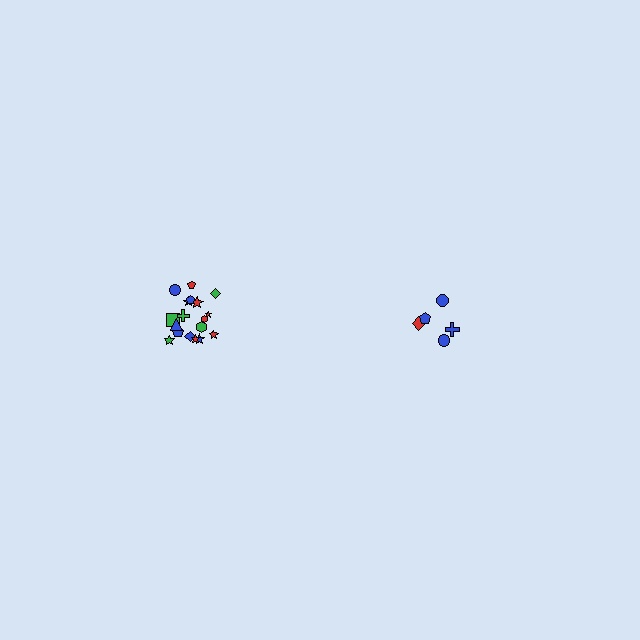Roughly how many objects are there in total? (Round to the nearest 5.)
Roughly 25 objects in total.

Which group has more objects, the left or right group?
The left group.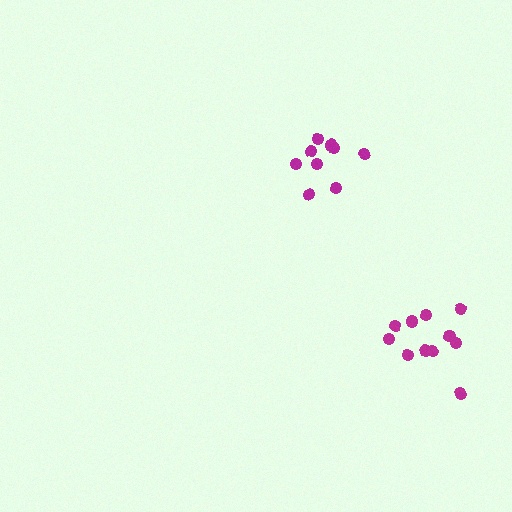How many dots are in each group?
Group 1: 11 dots, Group 2: 9 dots (20 total).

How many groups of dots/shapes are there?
There are 2 groups.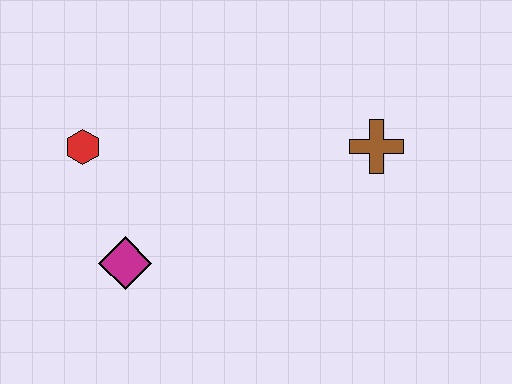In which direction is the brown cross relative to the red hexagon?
The brown cross is to the right of the red hexagon.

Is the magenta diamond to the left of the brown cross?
Yes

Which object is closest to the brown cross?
The magenta diamond is closest to the brown cross.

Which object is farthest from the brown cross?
The red hexagon is farthest from the brown cross.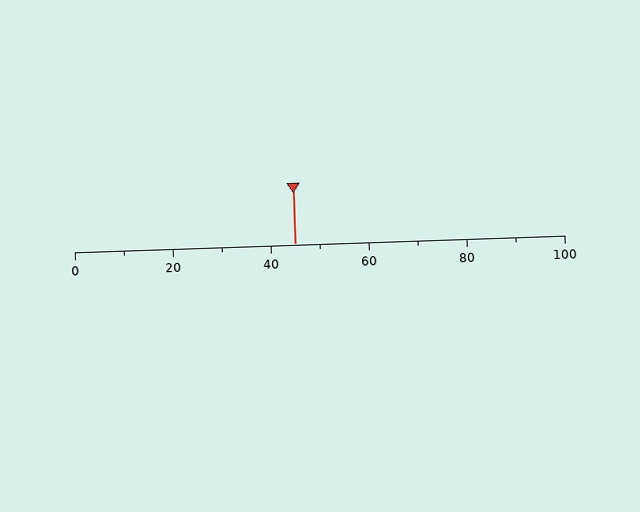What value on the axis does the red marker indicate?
The marker indicates approximately 45.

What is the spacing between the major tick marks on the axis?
The major ticks are spaced 20 apart.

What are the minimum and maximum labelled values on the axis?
The axis runs from 0 to 100.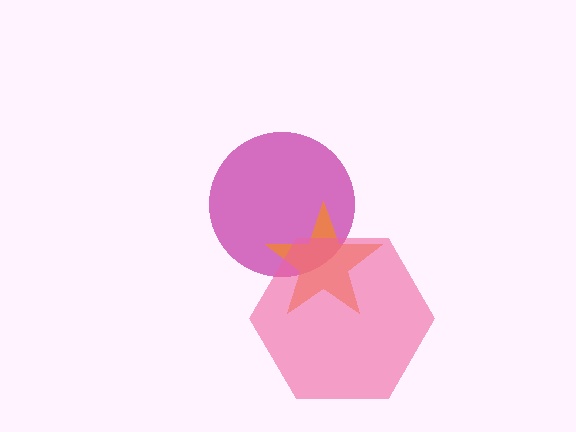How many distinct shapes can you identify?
There are 3 distinct shapes: a magenta circle, an orange star, a pink hexagon.